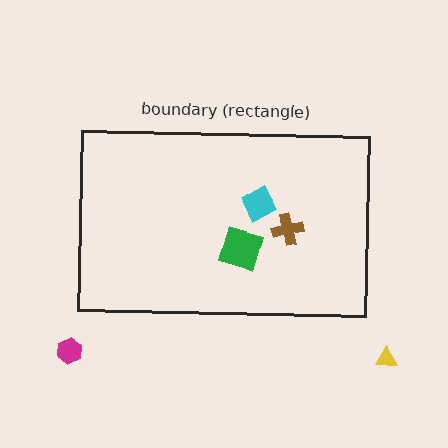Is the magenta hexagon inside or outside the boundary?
Outside.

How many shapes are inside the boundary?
3 inside, 2 outside.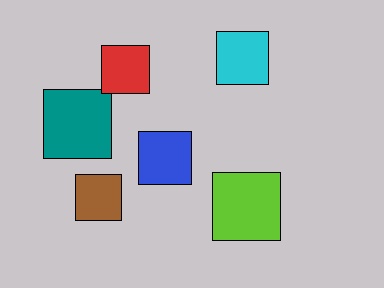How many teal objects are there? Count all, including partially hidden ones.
There is 1 teal object.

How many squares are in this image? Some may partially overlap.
There are 6 squares.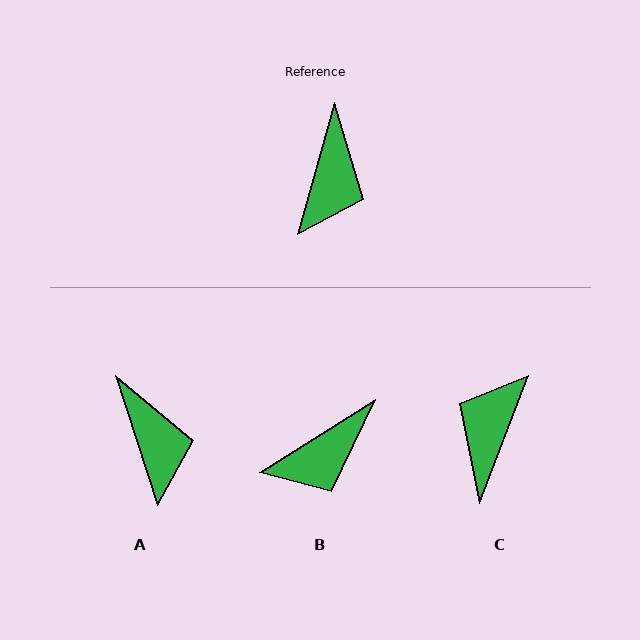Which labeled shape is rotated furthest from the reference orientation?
C, about 175 degrees away.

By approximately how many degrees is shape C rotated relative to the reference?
Approximately 175 degrees counter-clockwise.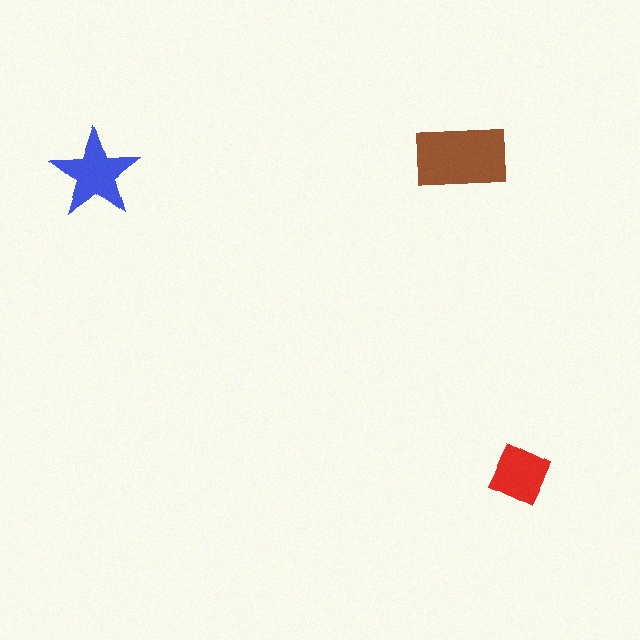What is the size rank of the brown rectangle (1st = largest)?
1st.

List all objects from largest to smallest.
The brown rectangle, the blue star, the red square.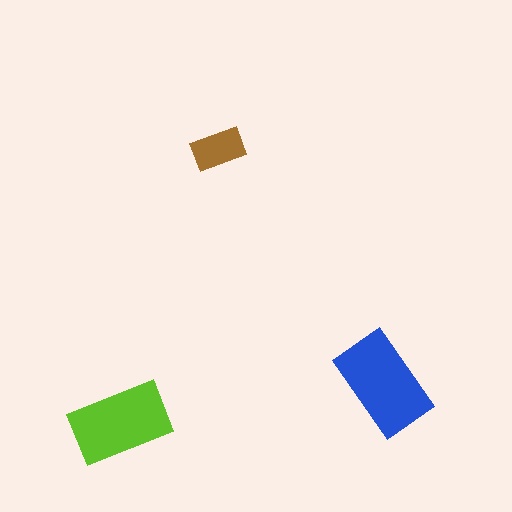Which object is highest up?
The brown rectangle is topmost.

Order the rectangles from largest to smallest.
the blue one, the lime one, the brown one.